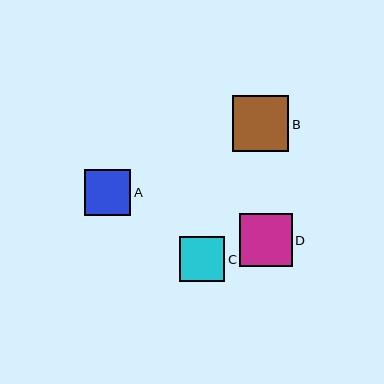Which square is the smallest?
Square C is the smallest with a size of approximately 45 pixels.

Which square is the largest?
Square B is the largest with a size of approximately 56 pixels.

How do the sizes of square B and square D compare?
Square B and square D are approximately the same size.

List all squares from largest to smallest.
From largest to smallest: B, D, A, C.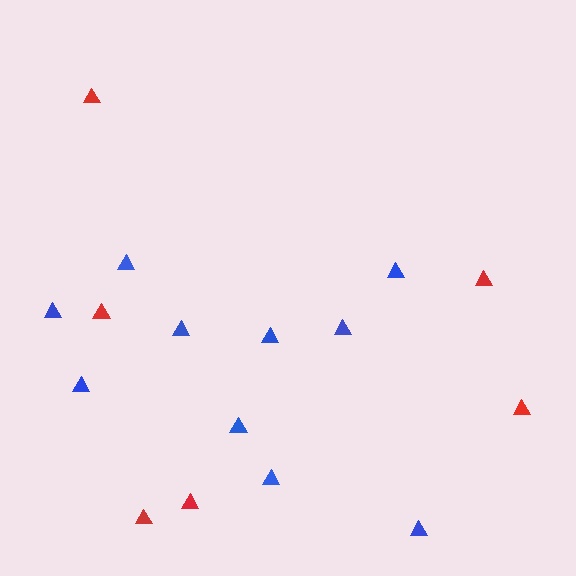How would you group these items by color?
There are 2 groups: one group of red triangles (6) and one group of blue triangles (10).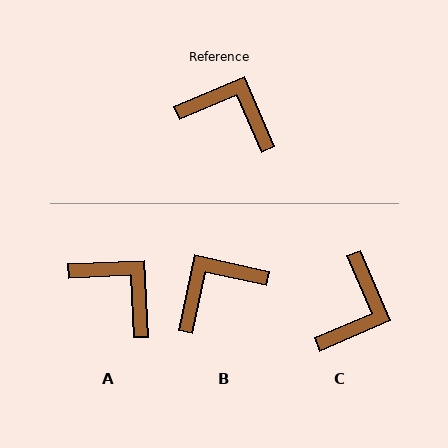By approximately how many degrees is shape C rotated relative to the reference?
Approximately 90 degrees clockwise.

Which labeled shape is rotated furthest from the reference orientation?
C, about 90 degrees away.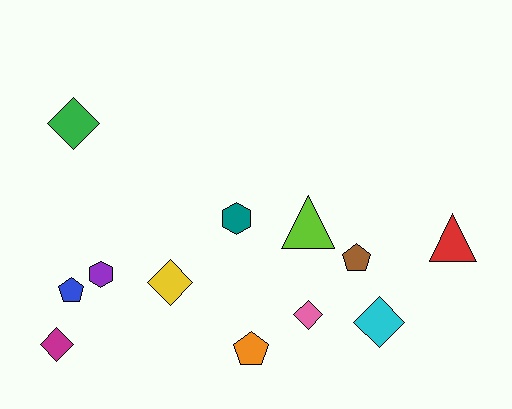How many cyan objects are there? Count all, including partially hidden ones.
There is 1 cyan object.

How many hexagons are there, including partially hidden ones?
There are 2 hexagons.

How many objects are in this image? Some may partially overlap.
There are 12 objects.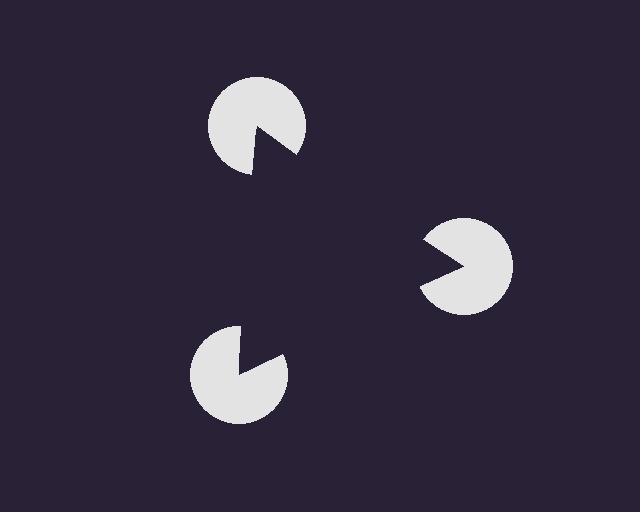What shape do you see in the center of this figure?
An illusory triangle — its edges are inferred from the aligned wedge cuts in the pac-man discs, not physically drawn.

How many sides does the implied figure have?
3 sides.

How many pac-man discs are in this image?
There are 3 — one at each vertex of the illusory triangle.